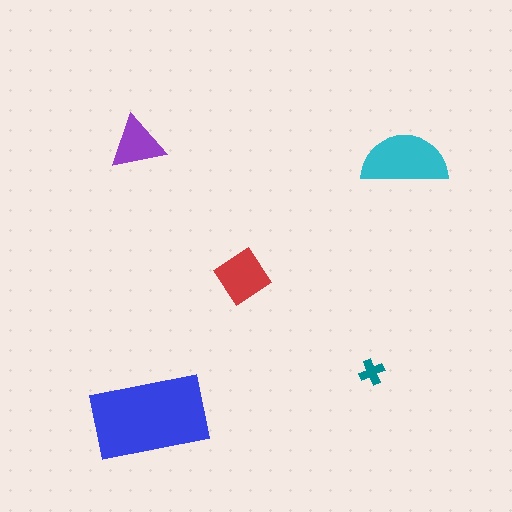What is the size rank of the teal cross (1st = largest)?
5th.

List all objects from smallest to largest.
The teal cross, the purple triangle, the red diamond, the cyan semicircle, the blue rectangle.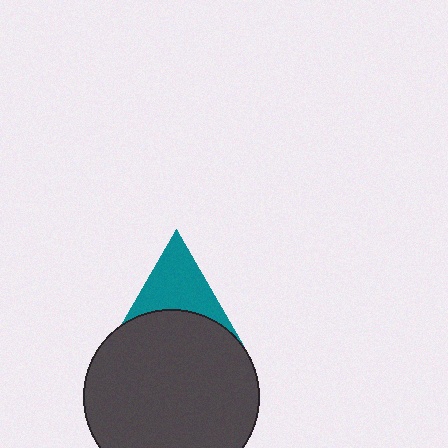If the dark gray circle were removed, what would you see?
You would see the complete teal triangle.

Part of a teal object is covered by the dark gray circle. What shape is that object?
It is a triangle.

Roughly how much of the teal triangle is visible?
About half of it is visible (roughly 53%).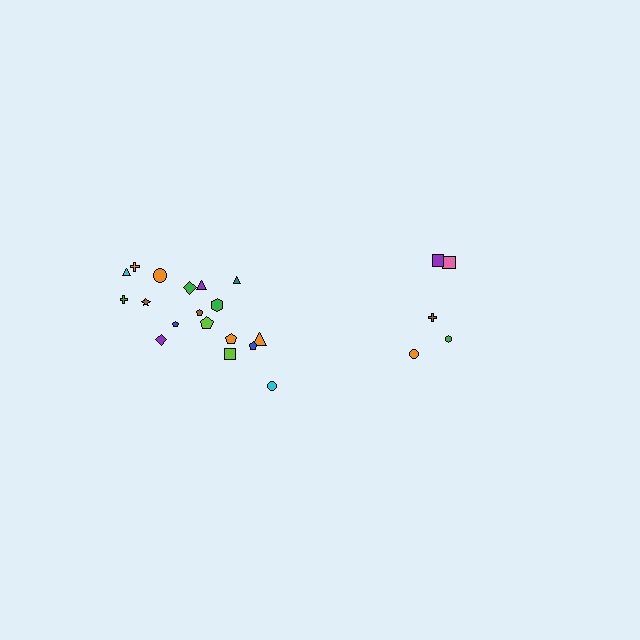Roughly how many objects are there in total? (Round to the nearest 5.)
Roughly 25 objects in total.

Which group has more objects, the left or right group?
The left group.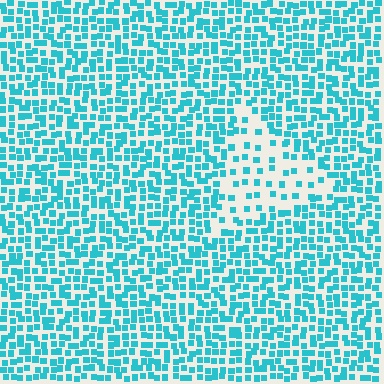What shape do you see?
I see a triangle.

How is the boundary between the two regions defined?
The boundary is defined by a change in element density (approximately 2.4x ratio). All elements are the same color, size, and shape.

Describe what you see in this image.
The image contains small cyan elements arranged at two different densities. A triangle-shaped region is visible where the elements are less densely packed than the surrounding area.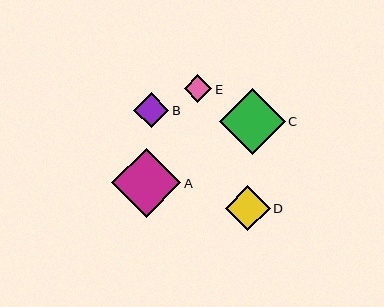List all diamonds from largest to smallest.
From largest to smallest: A, C, D, B, E.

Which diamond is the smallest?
Diamond E is the smallest with a size of approximately 28 pixels.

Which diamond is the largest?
Diamond A is the largest with a size of approximately 69 pixels.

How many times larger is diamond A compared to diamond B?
Diamond A is approximately 1.9 times the size of diamond B.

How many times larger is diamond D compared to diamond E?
Diamond D is approximately 1.6 times the size of diamond E.